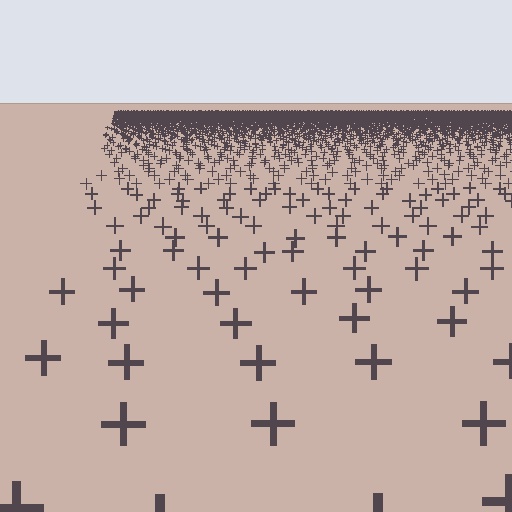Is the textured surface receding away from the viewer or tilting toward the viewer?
The surface is receding away from the viewer. Texture elements get smaller and denser toward the top.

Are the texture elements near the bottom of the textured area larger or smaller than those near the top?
Larger. Near the bottom, elements are closer to the viewer and appear at a bigger on-screen size.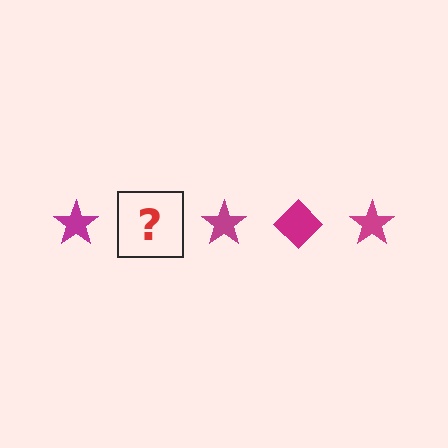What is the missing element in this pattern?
The missing element is a magenta diamond.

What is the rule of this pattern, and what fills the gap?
The rule is that the pattern cycles through star, diamond shapes in magenta. The gap should be filled with a magenta diamond.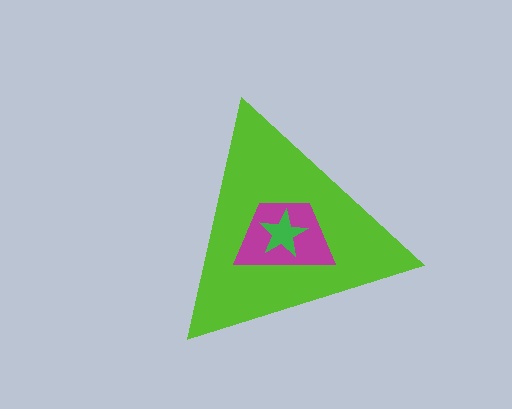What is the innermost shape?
The green star.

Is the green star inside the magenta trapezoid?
Yes.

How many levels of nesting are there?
3.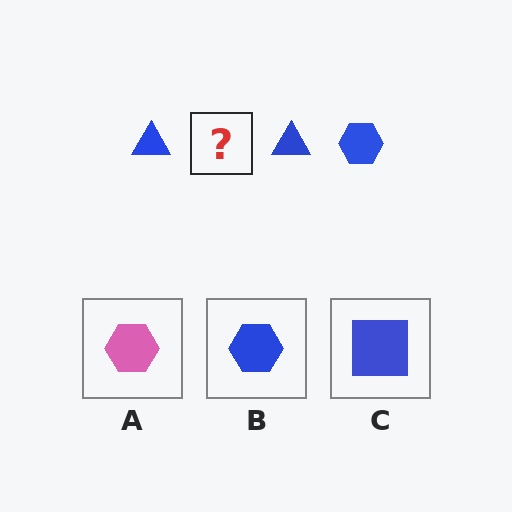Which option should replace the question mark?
Option B.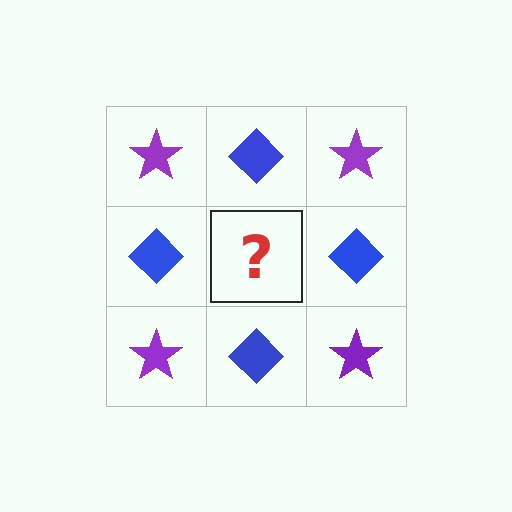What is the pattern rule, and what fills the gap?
The rule is that it alternates purple star and blue diamond in a checkerboard pattern. The gap should be filled with a purple star.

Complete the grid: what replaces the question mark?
The question mark should be replaced with a purple star.